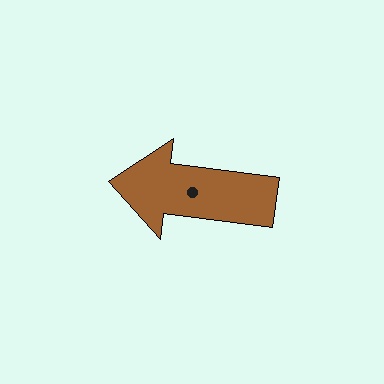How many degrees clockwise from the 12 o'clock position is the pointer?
Approximately 277 degrees.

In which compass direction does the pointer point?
West.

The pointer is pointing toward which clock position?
Roughly 9 o'clock.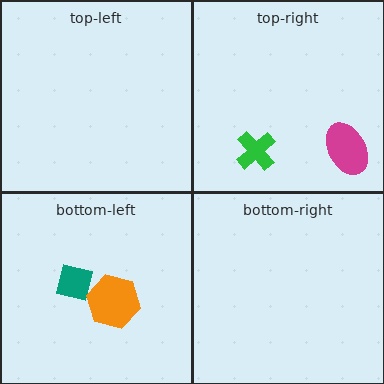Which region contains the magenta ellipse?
The top-right region.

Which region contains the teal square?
The bottom-left region.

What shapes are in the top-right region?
The magenta ellipse, the green cross.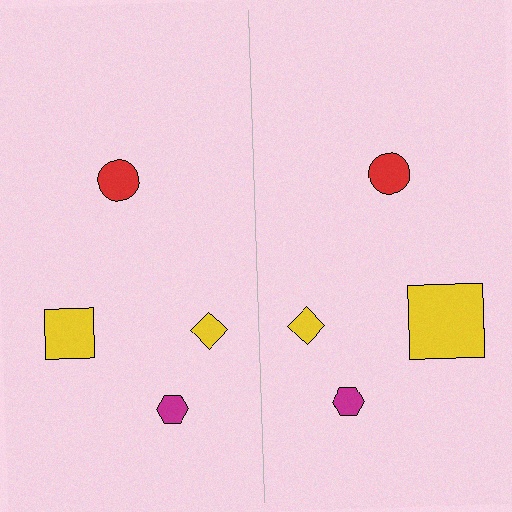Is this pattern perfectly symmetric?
No, the pattern is not perfectly symmetric. The yellow square on the right side has a different size than its mirror counterpart.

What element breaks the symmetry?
The yellow square on the right side has a different size than its mirror counterpart.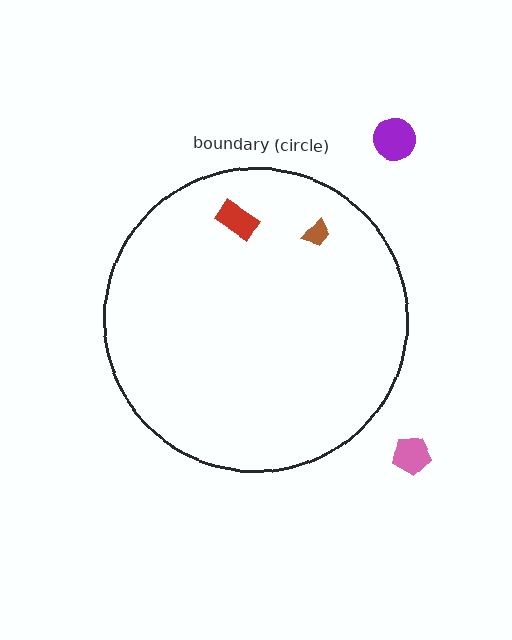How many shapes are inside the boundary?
2 inside, 2 outside.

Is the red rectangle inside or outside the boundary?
Inside.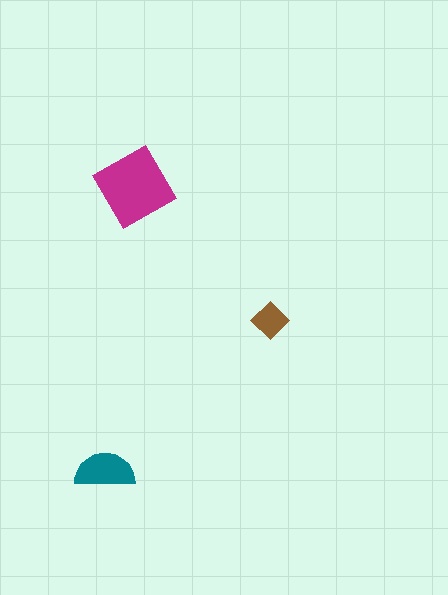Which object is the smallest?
The brown diamond.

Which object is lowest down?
The teal semicircle is bottommost.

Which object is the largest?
The magenta square.